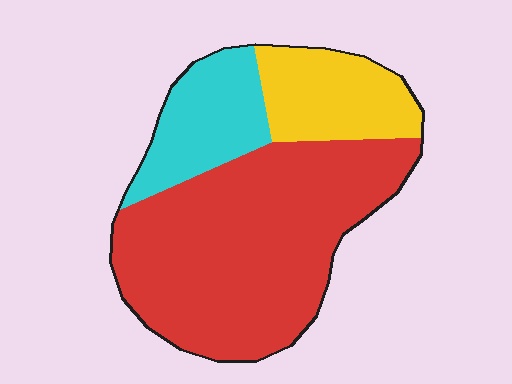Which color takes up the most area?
Red, at roughly 65%.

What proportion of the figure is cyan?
Cyan covers about 20% of the figure.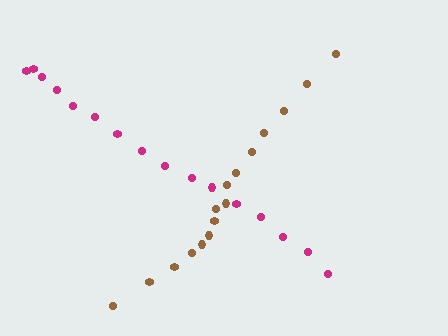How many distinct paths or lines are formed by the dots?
There are 2 distinct paths.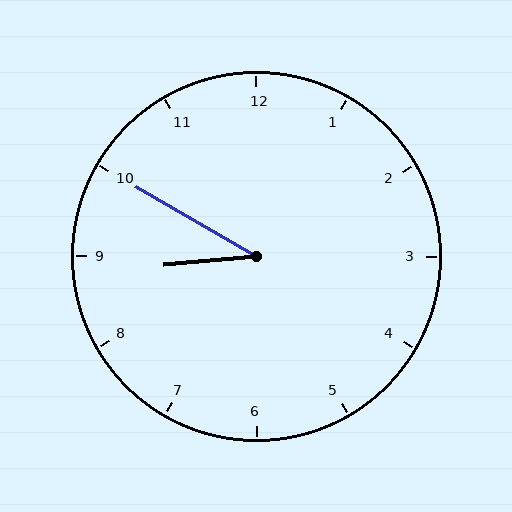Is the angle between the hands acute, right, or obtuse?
It is acute.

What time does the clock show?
8:50.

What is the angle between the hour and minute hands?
Approximately 35 degrees.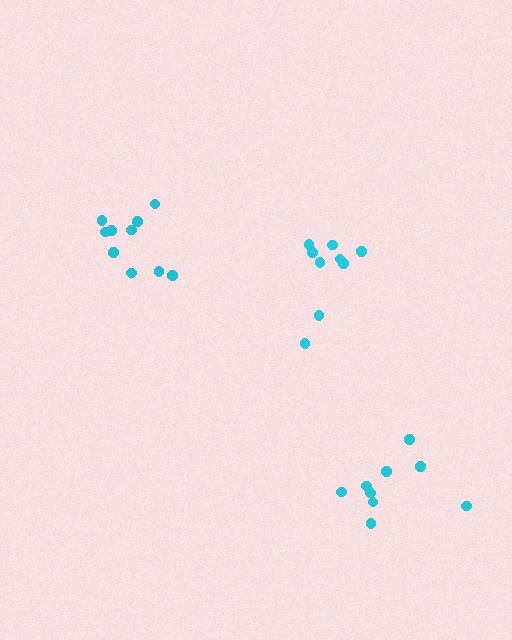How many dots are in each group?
Group 1: 10 dots, Group 2: 9 dots, Group 3: 9 dots (28 total).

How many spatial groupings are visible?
There are 3 spatial groupings.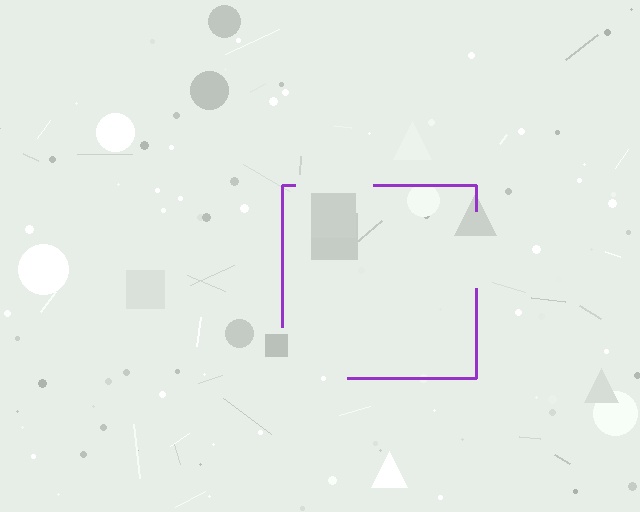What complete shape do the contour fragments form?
The contour fragments form a square.